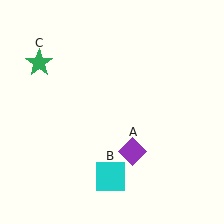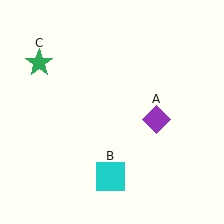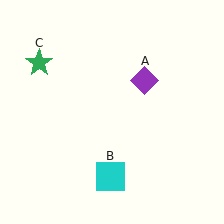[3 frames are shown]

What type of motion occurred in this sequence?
The purple diamond (object A) rotated counterclockwise around the center of the scene.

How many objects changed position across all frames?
1 object changed position: purple diamond (object A).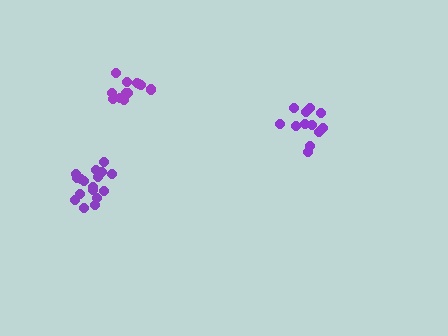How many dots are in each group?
Group 1: 17 dots, Group 2: 12 dots, Group 3: 13 dots (42 total).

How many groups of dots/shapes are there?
There are 3 groups.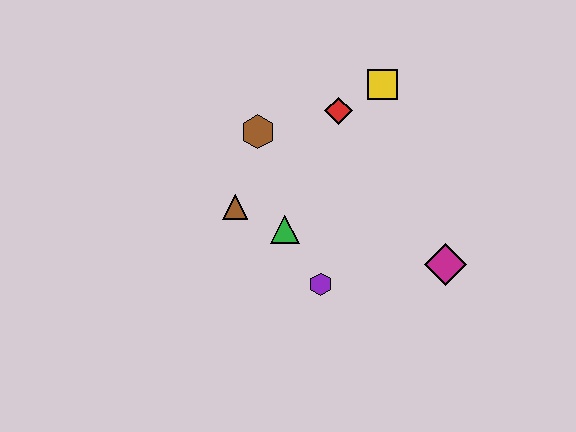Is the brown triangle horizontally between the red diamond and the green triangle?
No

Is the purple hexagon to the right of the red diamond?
No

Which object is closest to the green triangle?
The brown triangle is closest to the green triangle.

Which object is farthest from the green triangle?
The yellow square is farthest from the green triangle.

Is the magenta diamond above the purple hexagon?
Yes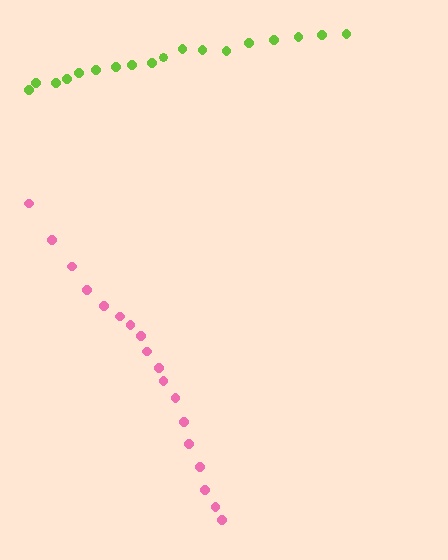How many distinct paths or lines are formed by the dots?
There are 2 distinct paths.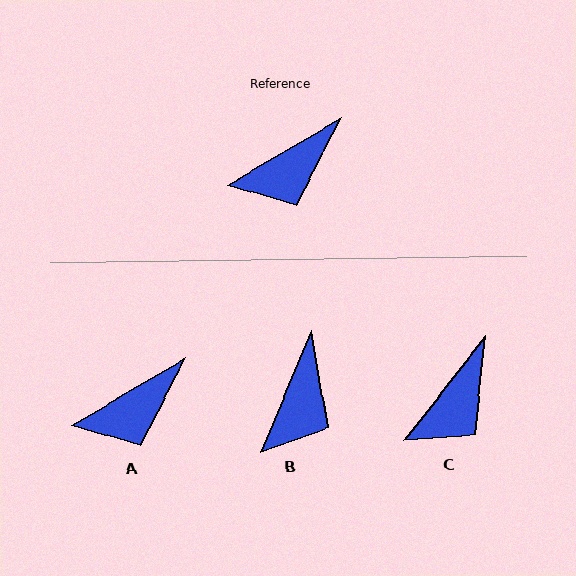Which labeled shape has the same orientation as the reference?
A.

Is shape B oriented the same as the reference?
No, it is off by about 37 degrees.